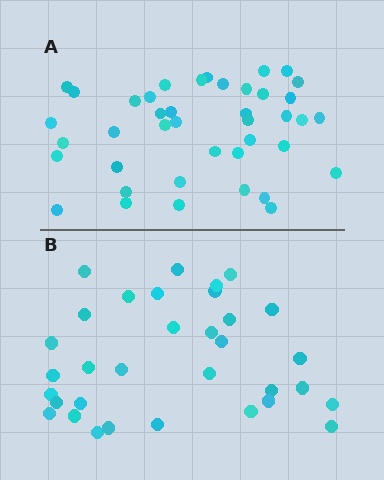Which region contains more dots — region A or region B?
Region A (the top region) has more dots.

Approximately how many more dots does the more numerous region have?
Region A has roughly 8 or so more dots than region B.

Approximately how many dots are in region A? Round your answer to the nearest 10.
About 40 dots. (The exact count is 41, which rounds to 40.)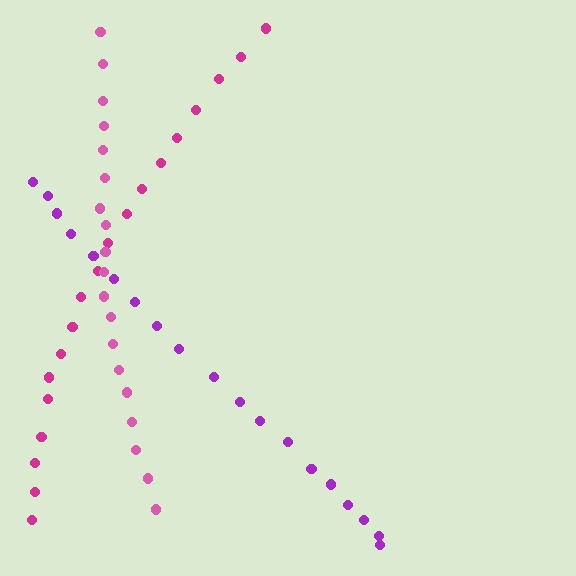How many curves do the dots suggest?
There are 3 distinct paths.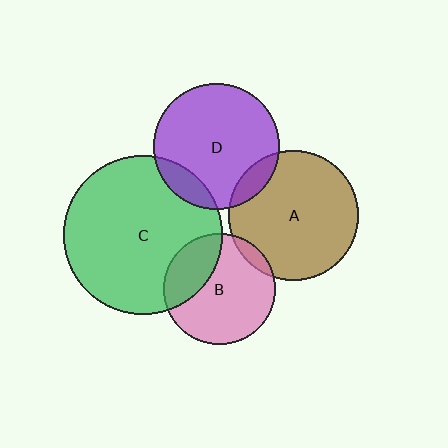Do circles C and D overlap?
Yes.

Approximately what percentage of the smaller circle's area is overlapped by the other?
Approximately 15%.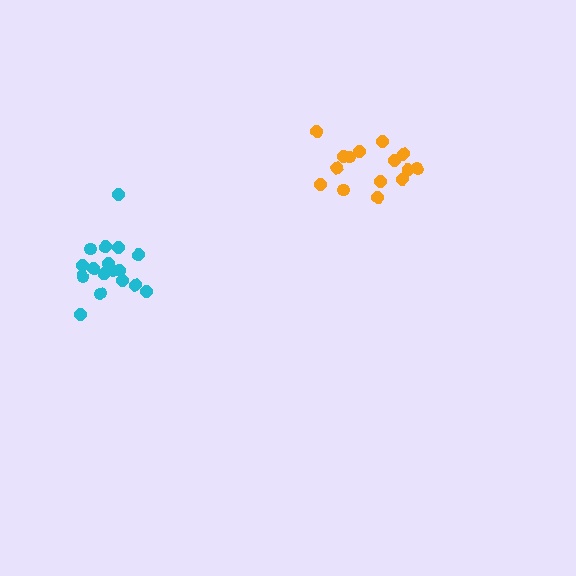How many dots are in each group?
Group 1: 15 dots, Group 2: 17 dots (32 total).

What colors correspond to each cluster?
The clusters are colored: orange, cyan.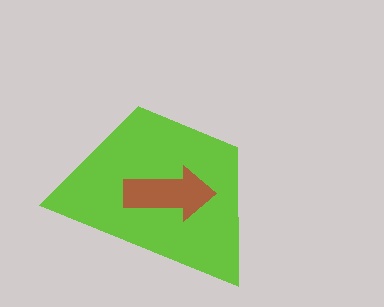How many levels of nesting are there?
2.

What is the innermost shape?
The brown arrow.